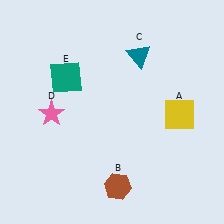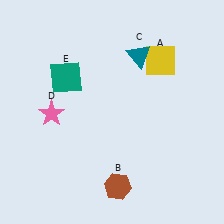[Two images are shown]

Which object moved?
The yellow square (A) moved up.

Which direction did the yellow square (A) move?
The yellow square (A) moved up.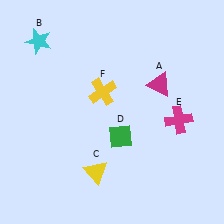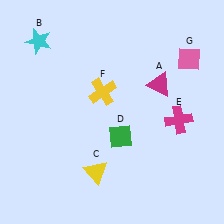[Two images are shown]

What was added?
A pink diamond (G) was added in Image 2.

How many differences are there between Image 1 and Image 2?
There is 1 difference between the two images.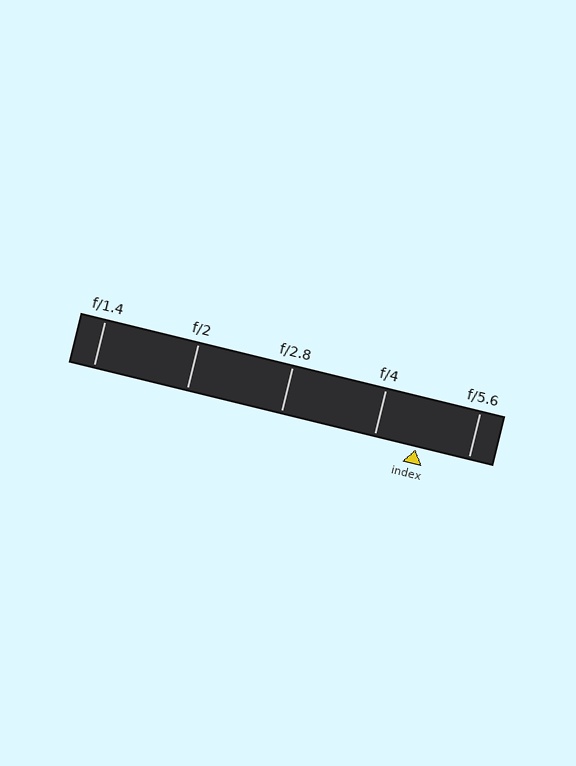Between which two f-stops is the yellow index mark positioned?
The index mark is between f/4 and f/5.6.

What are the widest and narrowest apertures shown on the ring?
The widest aperture shown is f/1.4 and the narrowest is f/5.6.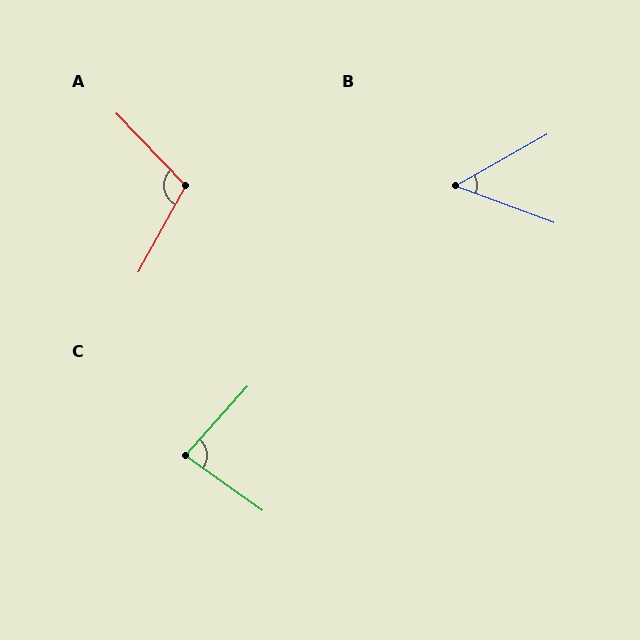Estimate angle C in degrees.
Approximately 84 degrees.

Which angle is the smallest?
B, at approximately 50 degrees.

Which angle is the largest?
A, at approximately 107 degrees.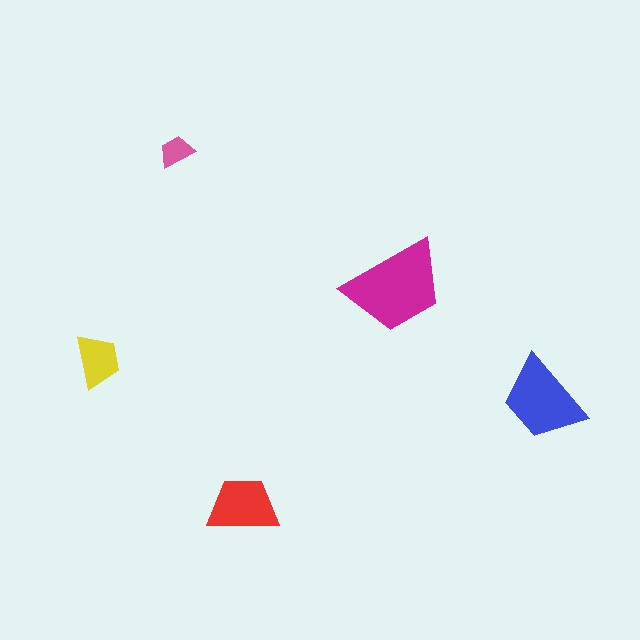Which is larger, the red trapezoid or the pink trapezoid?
The red one.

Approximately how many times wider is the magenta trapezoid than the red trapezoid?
About 1.5 times wider.